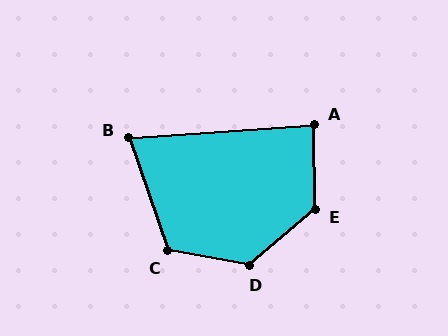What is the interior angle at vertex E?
Approximately 129 degrees (obtuse).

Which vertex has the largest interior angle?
D, at approximately 130 degrees.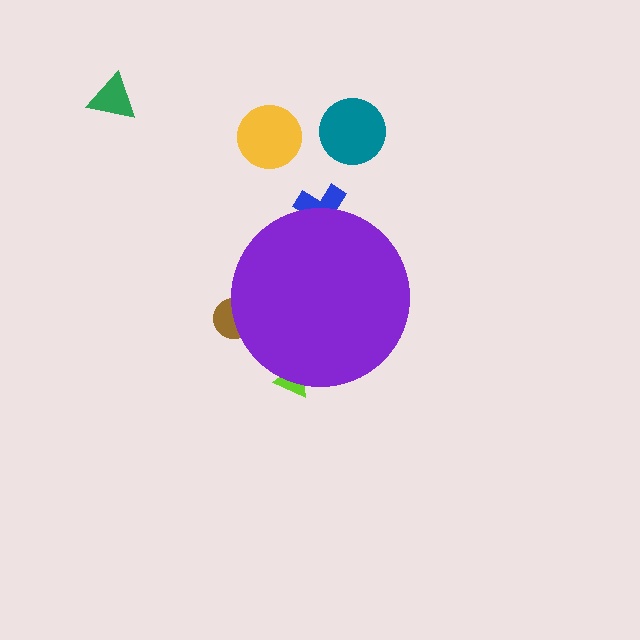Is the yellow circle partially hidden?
No, the yellow circle is fully visible.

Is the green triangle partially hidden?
No, the green triangle is fully visible.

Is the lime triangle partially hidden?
Yes, the lime triangle is partially hidden behind the purple circle.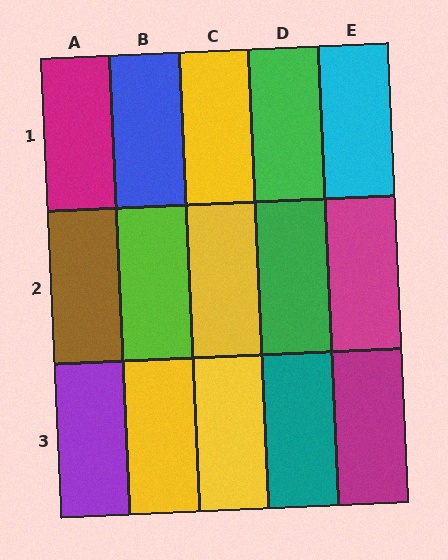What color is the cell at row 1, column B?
Blue.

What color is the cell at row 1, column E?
Cyan.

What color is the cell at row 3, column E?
Magenta.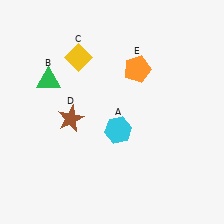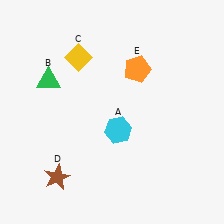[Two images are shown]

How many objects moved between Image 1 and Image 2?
1 object moved between the two images.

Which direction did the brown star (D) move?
The brown star (D) moved down.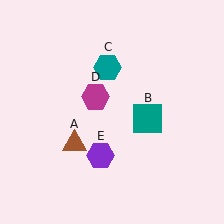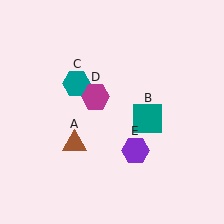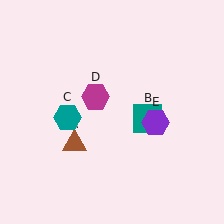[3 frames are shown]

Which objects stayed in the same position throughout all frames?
Brown triangle (object A) and teal square (object B) and magenta hexagon (object D) remained stationary.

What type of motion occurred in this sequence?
The teal hexagon (object C), purple hexagon (object E) rotated counterclockwise around the center of the scene.